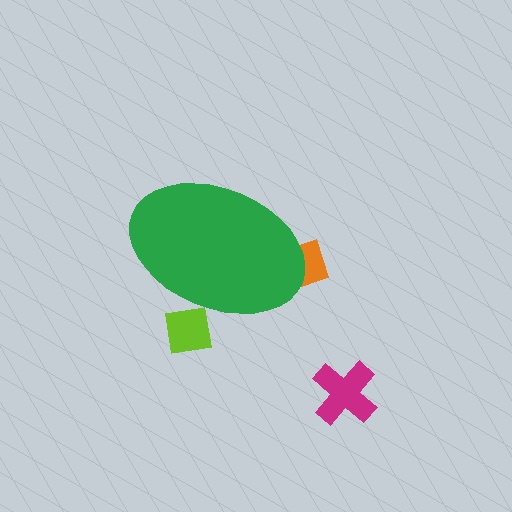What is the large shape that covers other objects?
A green ellipse.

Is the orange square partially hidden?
Yes, the orange square is partially hidden behind the green ellipse.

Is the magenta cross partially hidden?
No, the magenta cross is fully visible.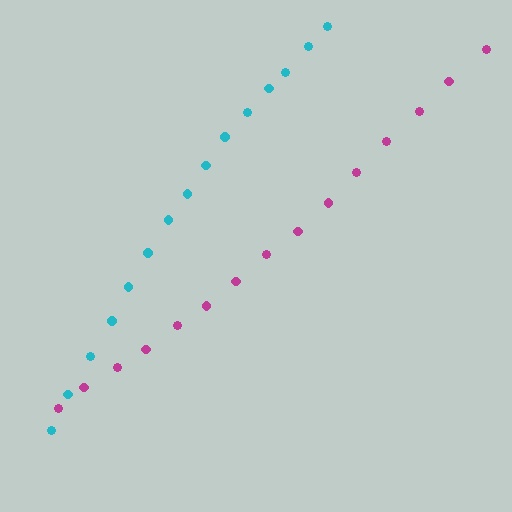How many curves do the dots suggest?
There are 2 distinct paths.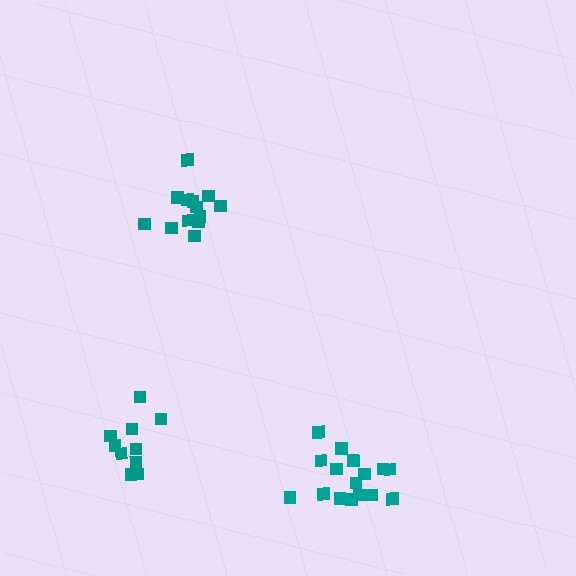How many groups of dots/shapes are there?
There are 3 groups.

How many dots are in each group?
Group 1: 16 dots, Group 2: 13 dots, Group 3: 10 dots (39 total).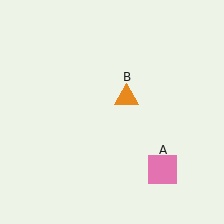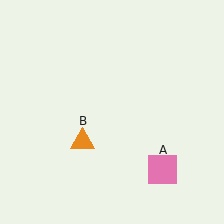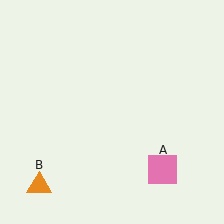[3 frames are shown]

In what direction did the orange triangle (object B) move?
The orange triangle (object B) moved down and to the left.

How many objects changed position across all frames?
1 object changed position: orange triangle (object B).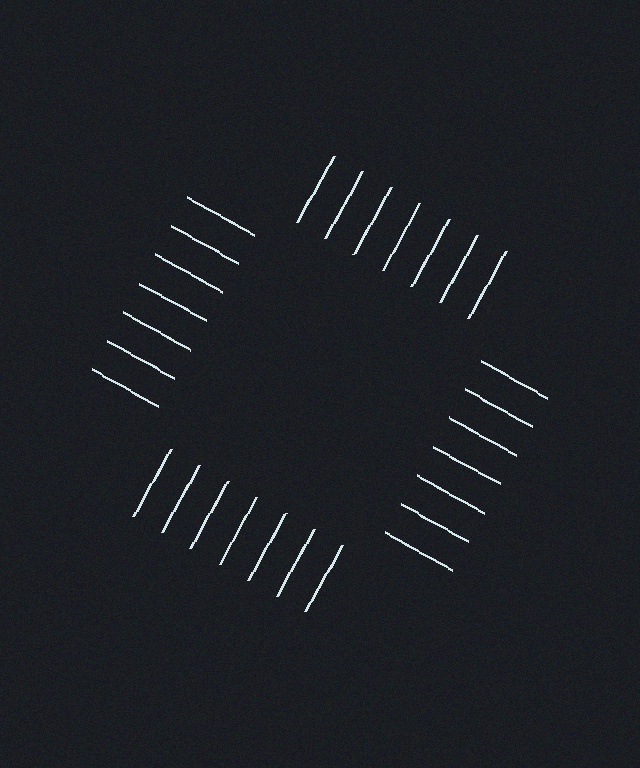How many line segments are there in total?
28 — 7 along each of the 4 edges.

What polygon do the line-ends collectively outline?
An illusory square — the line segments terminate on its edges but no continuous stroke is drawn.